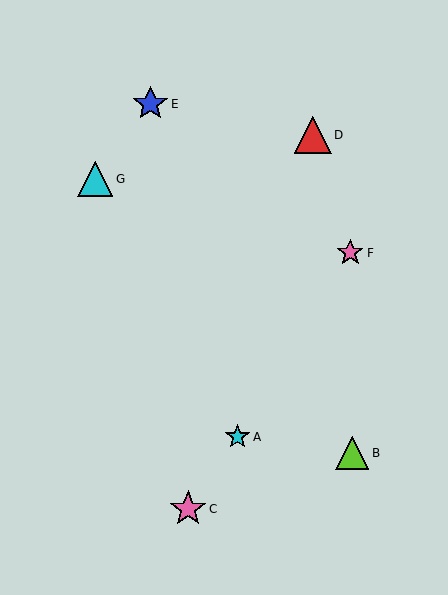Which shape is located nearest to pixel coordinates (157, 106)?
The blue star (labeled E) at (150, 104) is nearest to that location.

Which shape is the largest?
The red triangle (labeled D) is the largest.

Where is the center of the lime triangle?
The center of the lime triangle is at (352, 453).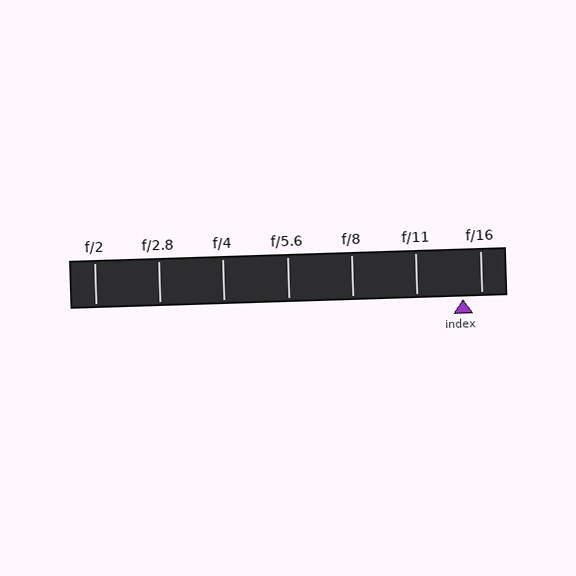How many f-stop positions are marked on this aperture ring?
There are 7 f-stop positions marked.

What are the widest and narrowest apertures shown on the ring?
The widest aperture shown is f/2 and the narrowest is f/16.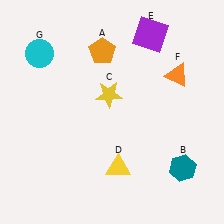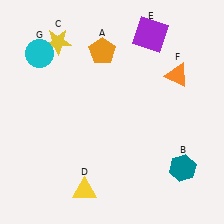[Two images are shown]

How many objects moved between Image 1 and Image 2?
2 objects moved between the two images.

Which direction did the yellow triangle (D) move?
The yellow triangle (D) moved left.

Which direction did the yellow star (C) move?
The yellow star (C) moved up.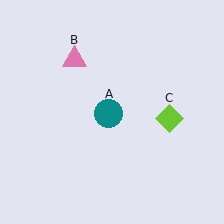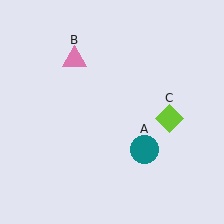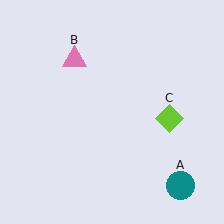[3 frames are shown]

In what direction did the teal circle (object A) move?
The teal circle (object A) moved down and to the right.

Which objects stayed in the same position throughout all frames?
Pink triangle (object B) and lime diamond (object C) remained stationary.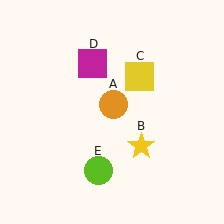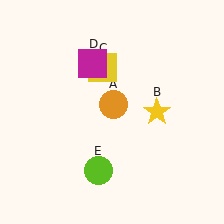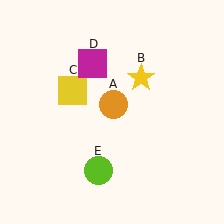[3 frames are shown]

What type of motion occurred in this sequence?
The yellow star (object B), yellow square (object C) rotated counterclockwise around the center of the scene.